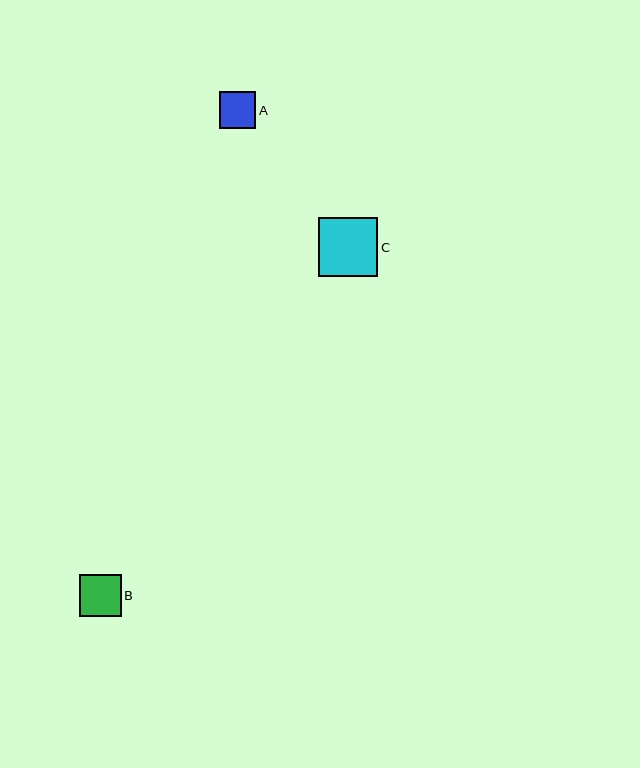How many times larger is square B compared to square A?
Square B is approximately 1.1 times the size of square A.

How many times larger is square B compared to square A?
Square B is approximately 1.1 times the size of square A.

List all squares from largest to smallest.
From largest to smallest: C, B, A.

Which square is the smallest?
Square A is the smallest with a size of approximately 37 pixels.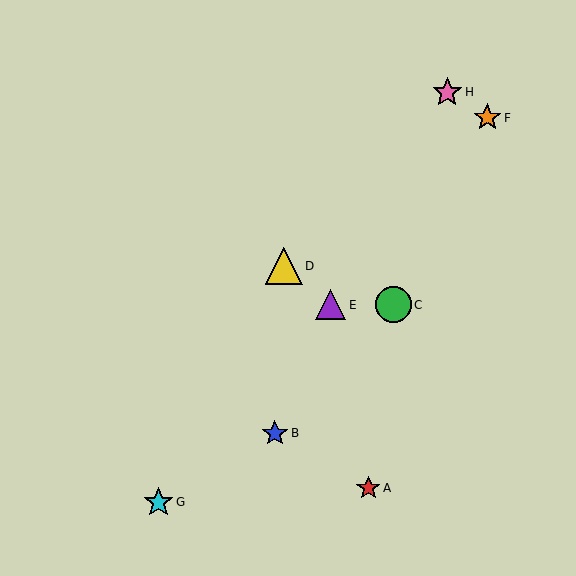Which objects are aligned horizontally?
Objects C, E are aligned horizontally.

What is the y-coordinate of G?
Object G is at y≈502.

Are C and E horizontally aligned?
Yes, both are at y≈305.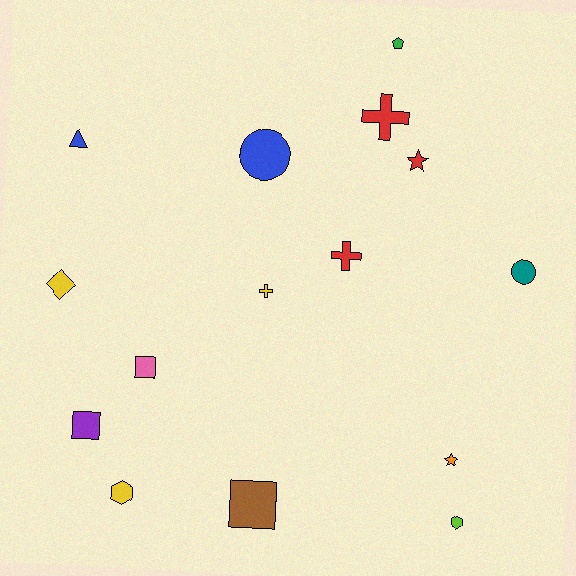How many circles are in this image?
There are 2 circles.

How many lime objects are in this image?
There is 1 lime object.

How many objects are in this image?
There are 15 objects.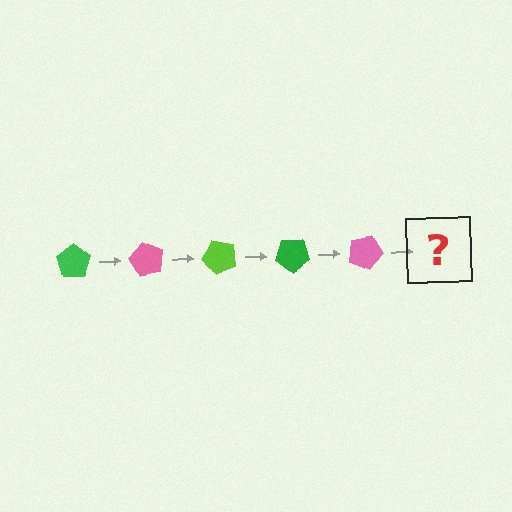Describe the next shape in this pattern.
It should be a lime pentagon, rotated 300 degrees from the start.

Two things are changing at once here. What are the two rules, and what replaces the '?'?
The two rules are that it rotates 60 degrees each step and the color cycles through green, pink, and lime. The '?' should be a lime pentagon, rotated 300 degrees from the start.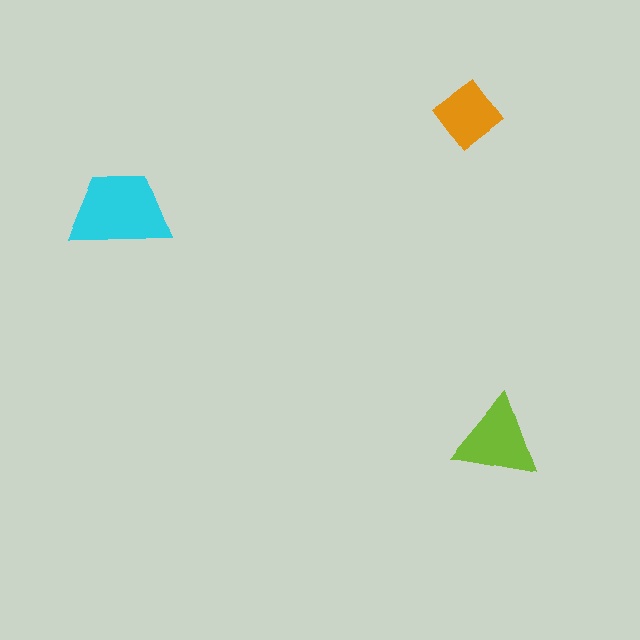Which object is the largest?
The cyan trapezoid.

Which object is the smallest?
The orange diamond.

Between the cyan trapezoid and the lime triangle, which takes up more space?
The cyan trapezoid.